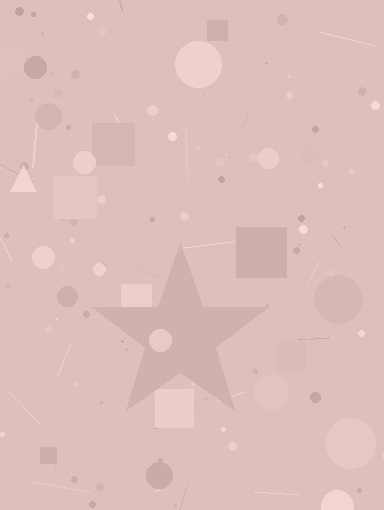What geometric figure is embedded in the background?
A star is embedded in the background.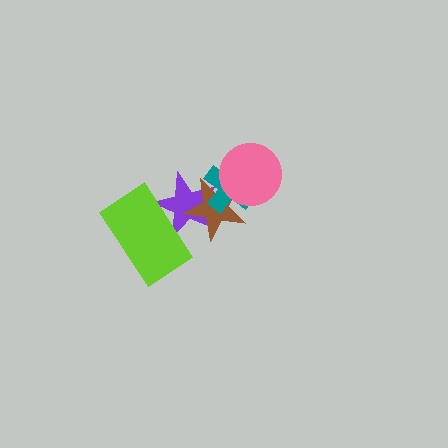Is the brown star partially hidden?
Yes, it is partially covered by another shape.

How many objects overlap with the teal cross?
3 objects overlap with the teal cross.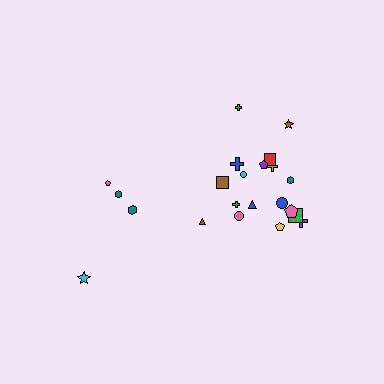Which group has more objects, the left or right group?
The right group.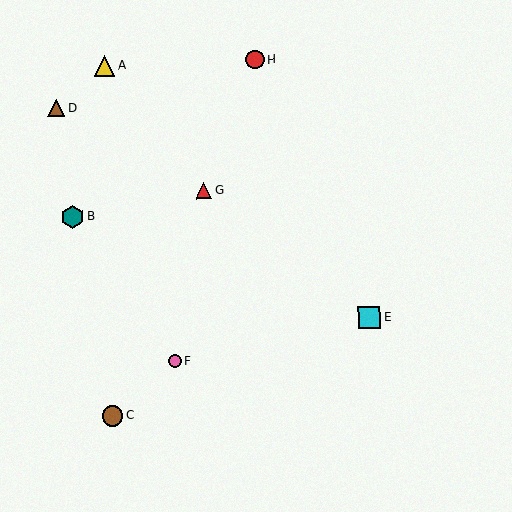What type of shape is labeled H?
Shape H is a red circle.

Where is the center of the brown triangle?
The center of the brown triangle is at (56, 108).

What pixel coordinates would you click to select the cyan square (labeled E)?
Click at (369, 317) to select the cyan square E.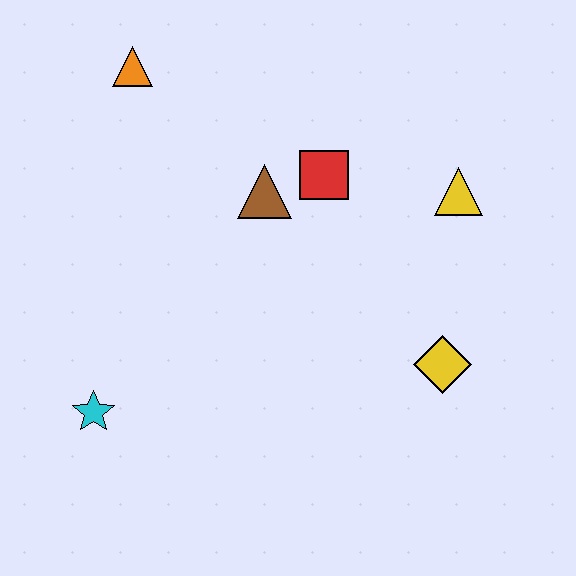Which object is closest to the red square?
The brown triangle is closest to the red square.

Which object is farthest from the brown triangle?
The cyan star is farthest from the brown triangle.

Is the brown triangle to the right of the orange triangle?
Yes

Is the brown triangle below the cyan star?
No